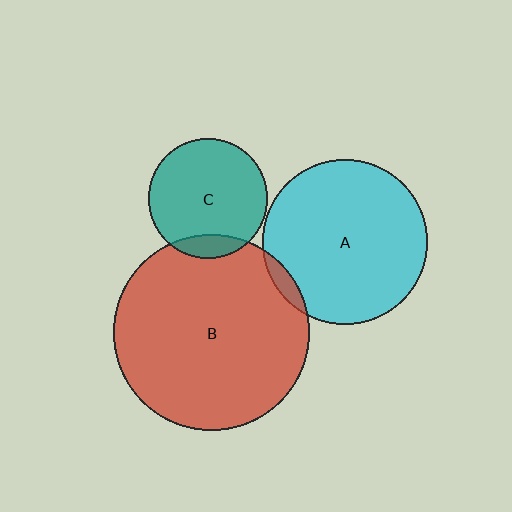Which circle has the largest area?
Circle B (red).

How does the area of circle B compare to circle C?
Approximately 2.7 times.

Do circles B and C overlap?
Yes.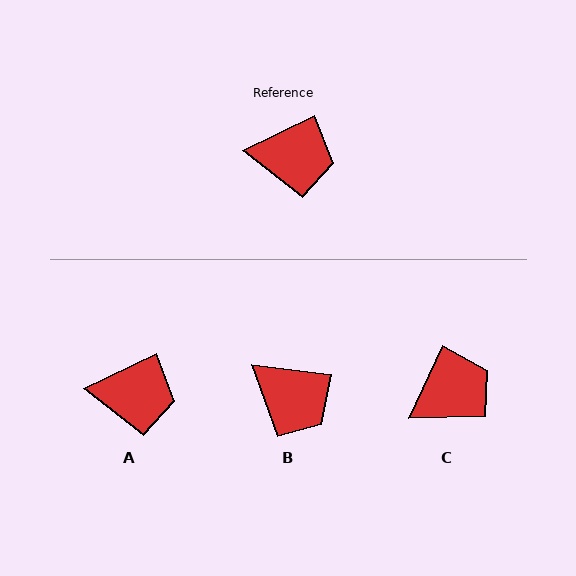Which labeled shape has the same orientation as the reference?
A.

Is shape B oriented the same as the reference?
No, it is off by about 32 degrees.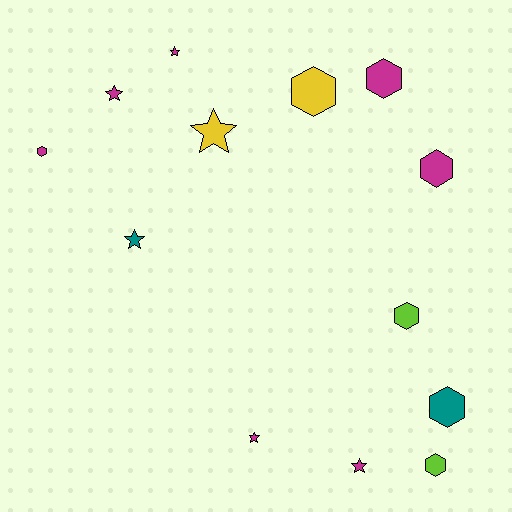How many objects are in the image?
There are 13 objects.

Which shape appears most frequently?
Hexagon, with 7 objects.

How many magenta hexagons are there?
There are 3 magenta hexagons.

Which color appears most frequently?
Magenta, with 7 objects.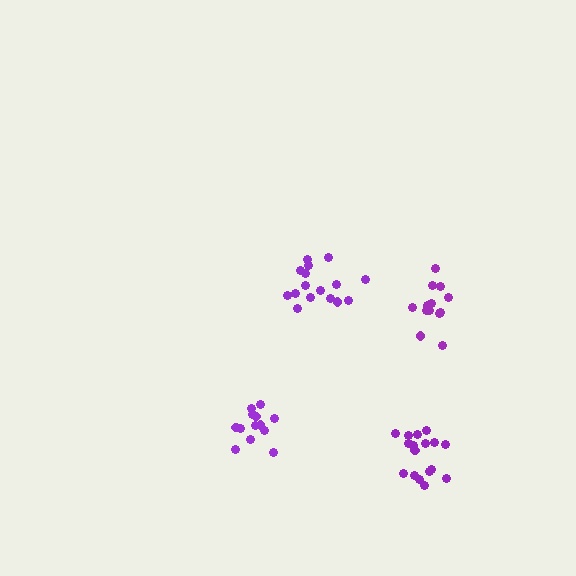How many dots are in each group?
Group 1: 17 dots, Group 2: 13 dots, Group 3: 13 dots, Group 4: 16 dots (59 total).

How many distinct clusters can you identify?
There are 4 distinct clusters.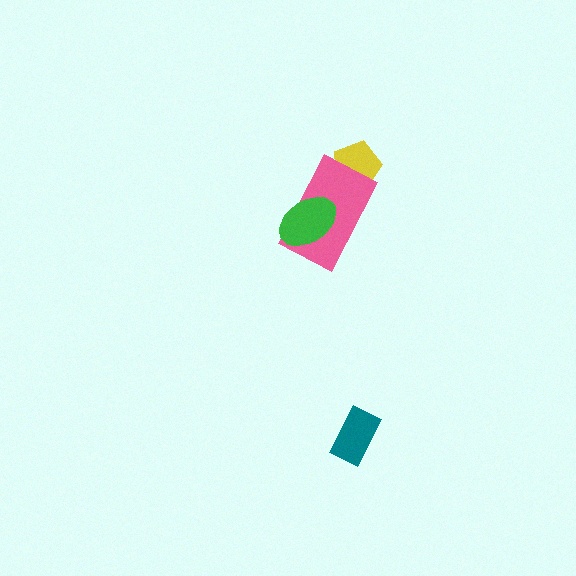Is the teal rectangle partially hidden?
No, no other shape covers it.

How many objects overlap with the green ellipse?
1 object overlaps with the green ellipse.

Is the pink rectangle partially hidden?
Yes, it is partially covered by another shape.